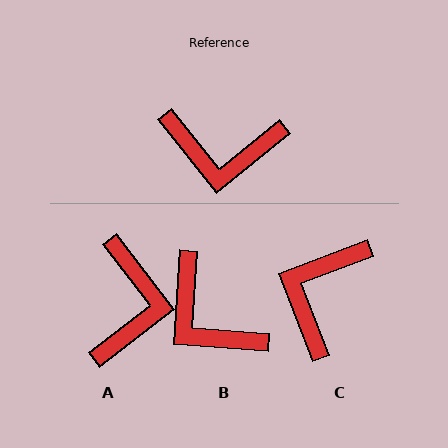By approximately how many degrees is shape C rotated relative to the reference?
Approximately 108 degrees clockwise.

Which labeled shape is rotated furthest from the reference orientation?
C, about 108 degrees away.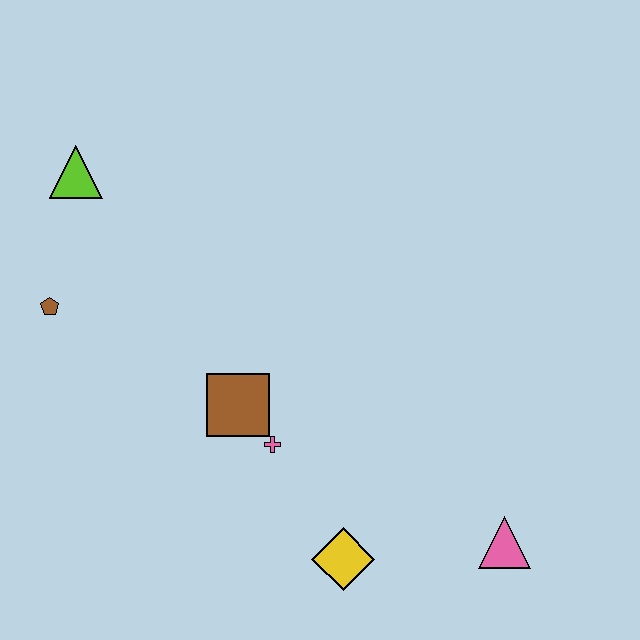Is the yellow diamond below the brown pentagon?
Yes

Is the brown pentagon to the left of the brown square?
Yes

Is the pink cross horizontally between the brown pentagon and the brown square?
No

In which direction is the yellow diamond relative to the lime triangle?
The yellow diamond is below the lime triangle.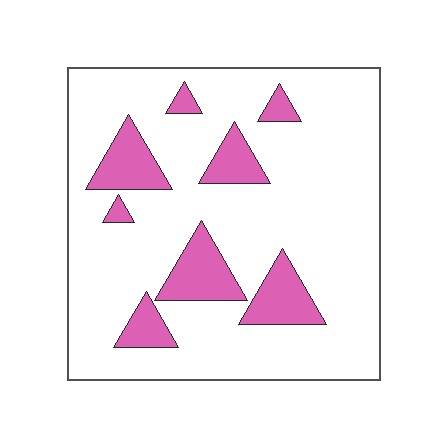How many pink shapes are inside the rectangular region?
8.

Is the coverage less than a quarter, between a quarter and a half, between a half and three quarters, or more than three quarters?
Less than a quarter.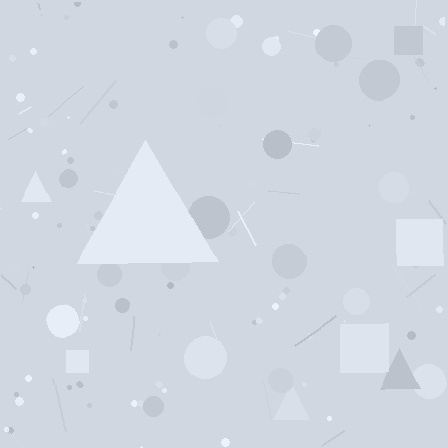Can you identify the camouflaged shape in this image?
The camouflaged shape is a triangle.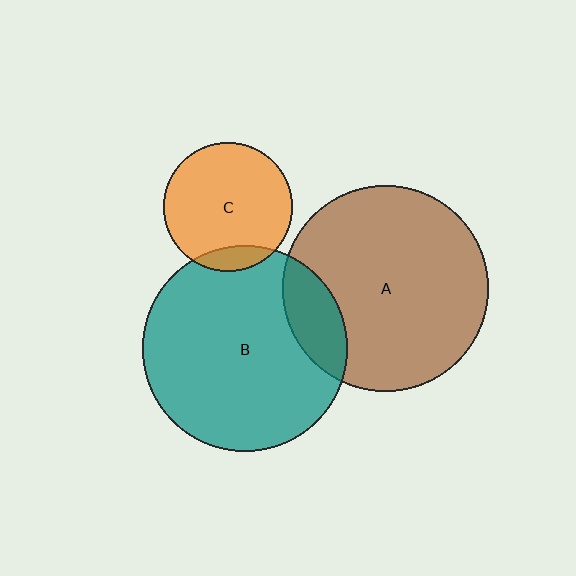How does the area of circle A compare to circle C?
Approximately 2.5 times.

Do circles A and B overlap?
Yes.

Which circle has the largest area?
Circle A (brown).